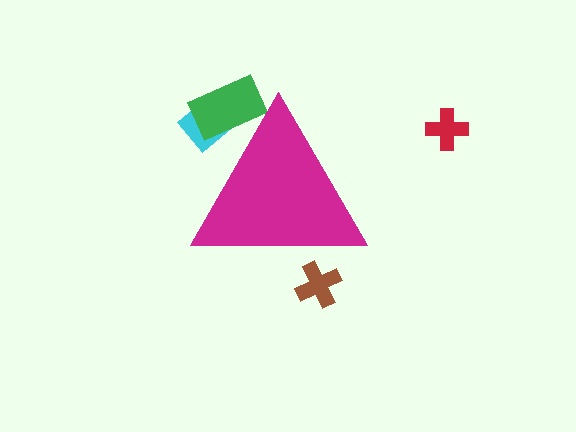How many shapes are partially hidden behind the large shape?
3 shapes are partially hidden.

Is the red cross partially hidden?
No, the red cross is fully visible.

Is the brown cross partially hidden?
Yes, the brown cross is partially hidden behind the magenta triangle.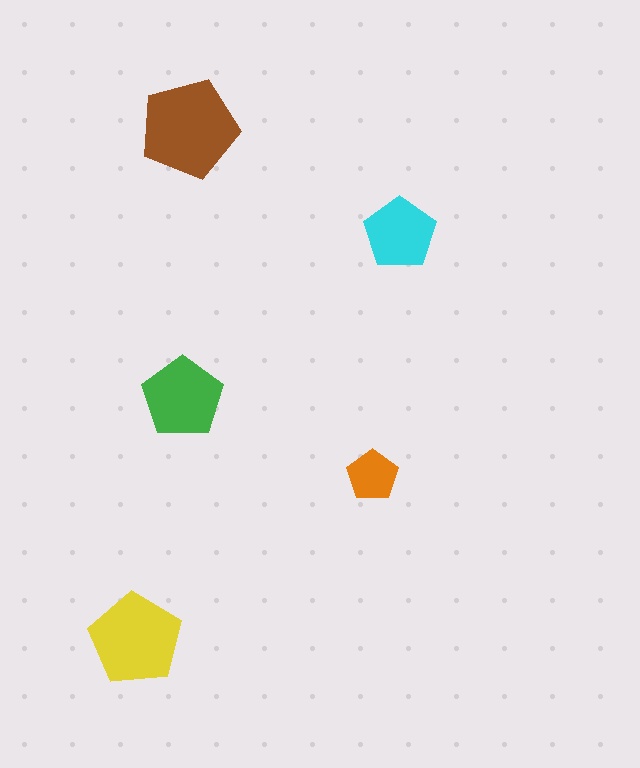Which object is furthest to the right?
The cyan pentagon is rightmost.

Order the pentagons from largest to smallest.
the brown one, the yellow one, the green one, the cyan one, the orange one.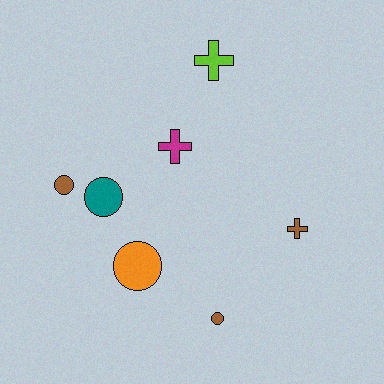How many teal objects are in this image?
There is 1 teal object.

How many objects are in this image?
There are 7 objects.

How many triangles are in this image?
There are no triangles.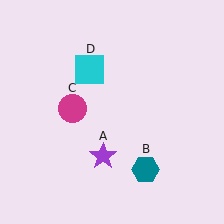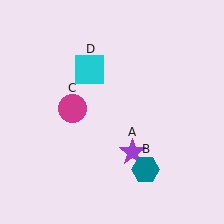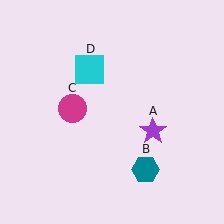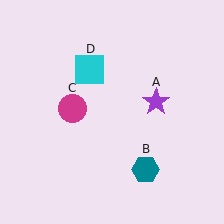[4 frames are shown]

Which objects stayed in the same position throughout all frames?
Teal hexagon (object B) and magenta circle (object C) and cyan square (object D) remained stationary.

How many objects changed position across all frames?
1 object changed position: purple star (object A).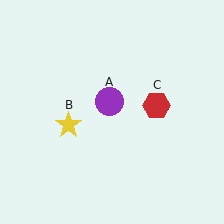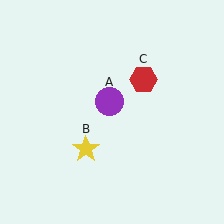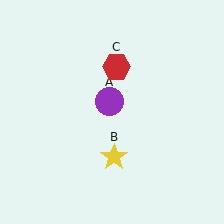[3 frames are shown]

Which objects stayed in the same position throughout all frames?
Purple circle (object A) remained stationary.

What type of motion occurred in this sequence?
The yellow star (object B), red hexagon (object C) rotated counterclockwise around the center of the scene.